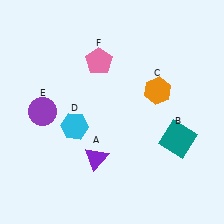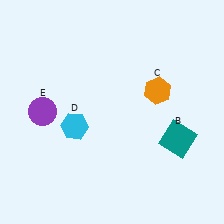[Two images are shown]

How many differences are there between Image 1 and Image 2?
There are 2 differences between the two images.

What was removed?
The pink pentagon (F), the purple triangle (A) were removed in Image 2.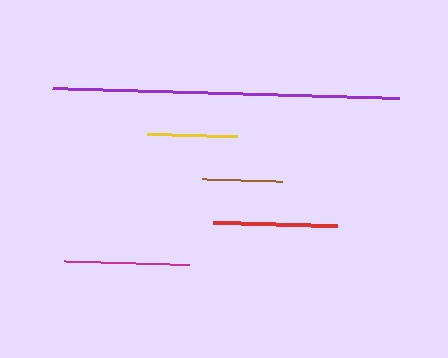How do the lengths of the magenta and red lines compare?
The magenta and red lines are approximately the same length.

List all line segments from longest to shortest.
From longest to shortest: purple, magenta, red, yellow, brown.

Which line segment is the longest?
The purple line is the longest at approximately 348 pixels.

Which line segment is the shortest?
The brown line is the shortest at approximately 81 pixels.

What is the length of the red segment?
The red segment is approximately 124 pixels long.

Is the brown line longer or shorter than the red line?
The red line is longer than the brown line.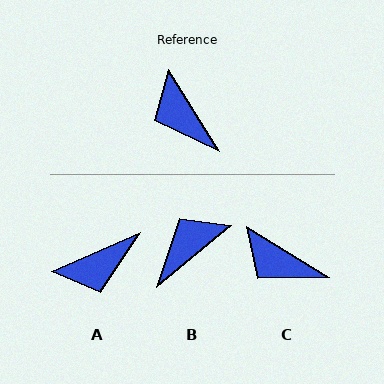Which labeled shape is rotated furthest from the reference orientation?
B, about 83 degrees away.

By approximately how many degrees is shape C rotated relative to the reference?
Approximately 27 degrees counter-clockwise.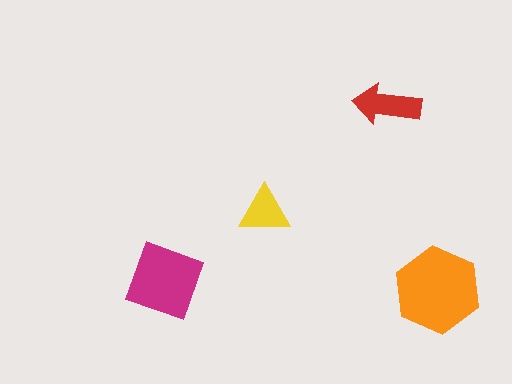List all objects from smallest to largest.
The yellow triangle, the red arrow, the magenta square, the orange hexagon.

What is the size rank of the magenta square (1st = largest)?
2nd.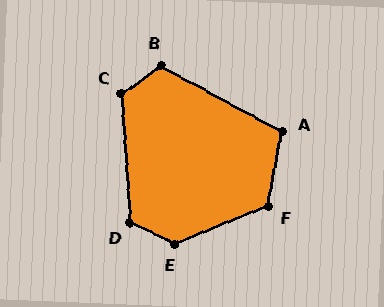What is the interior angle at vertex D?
Approximately 120 degrees (obtuse).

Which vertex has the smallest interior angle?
A, at approximately 108 degrees.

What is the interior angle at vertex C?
Approximately 121 degrees (obtuse).